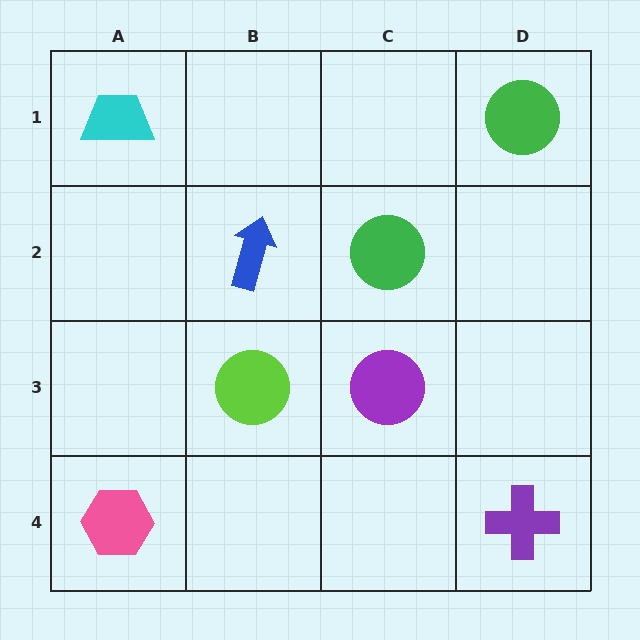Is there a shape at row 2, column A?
No, that cell is empty.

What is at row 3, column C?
A purple circle.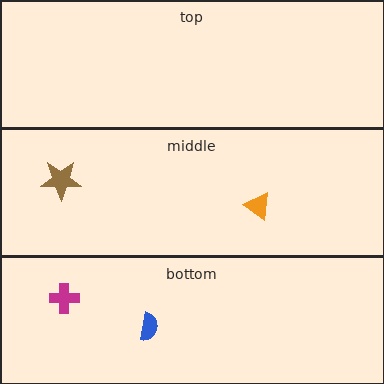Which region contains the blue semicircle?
The bottom region.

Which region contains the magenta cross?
The bottom region.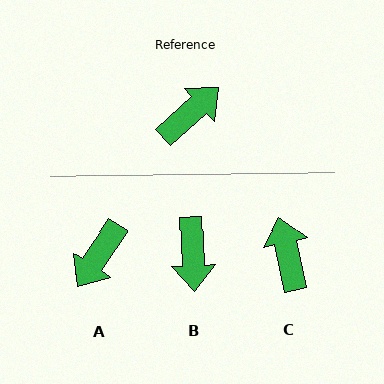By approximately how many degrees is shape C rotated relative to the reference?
Approximately 60 degrees counter-clockwise.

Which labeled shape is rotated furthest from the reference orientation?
A, about 166 degrees away.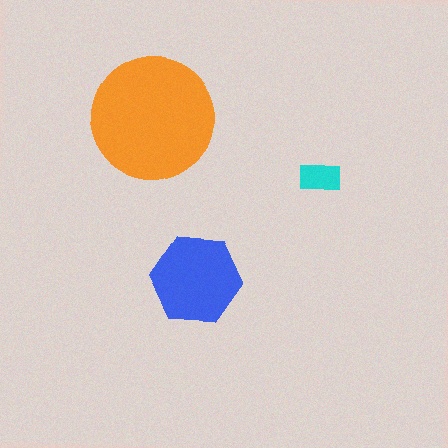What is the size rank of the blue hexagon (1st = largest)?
2nd.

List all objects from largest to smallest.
The orange circle, the blue hexagon, the cyan rectangle.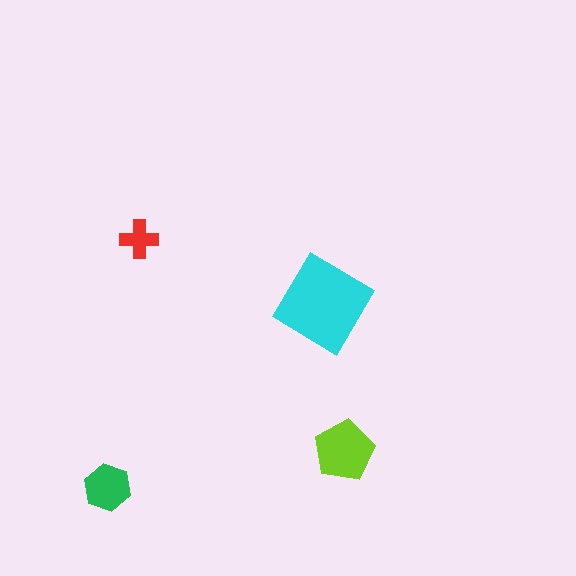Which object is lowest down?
The green hexagon is bottommost.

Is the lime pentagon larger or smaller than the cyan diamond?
Smaller.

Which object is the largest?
The cyan diamond.